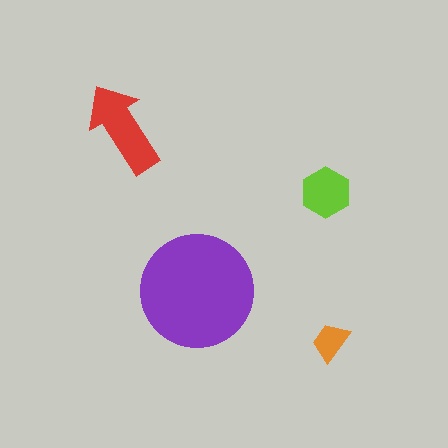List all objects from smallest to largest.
The orange trapezoid, the lime hexagon, the red arrow, the purple circle.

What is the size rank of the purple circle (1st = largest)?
1st.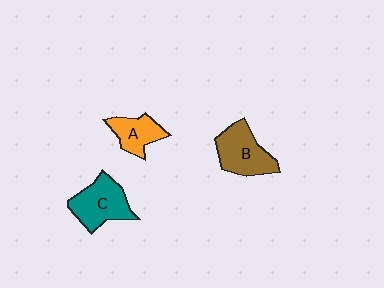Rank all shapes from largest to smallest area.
From largest to smallest: C (teal), B (brown), A (orange).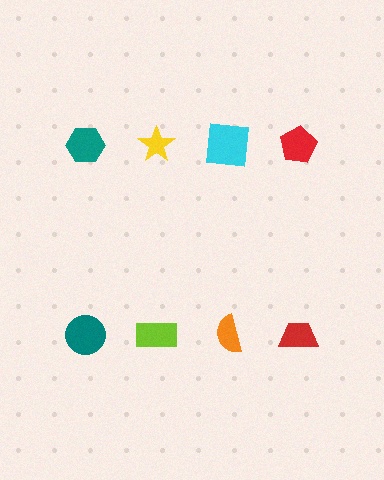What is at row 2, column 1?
A teal circle.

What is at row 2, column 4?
A red trapezoid.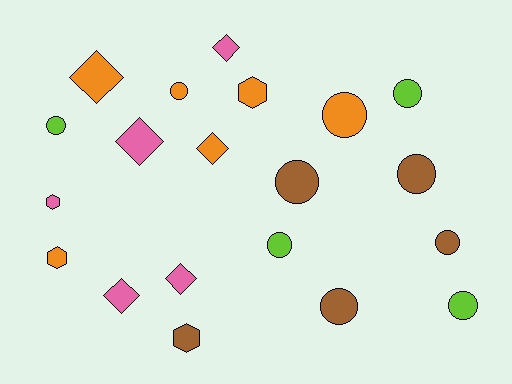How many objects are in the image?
There are 20 objects.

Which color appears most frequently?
Orange, with 6 objects.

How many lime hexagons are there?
There are no lime hexagons.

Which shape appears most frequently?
Circle, with 10 objects.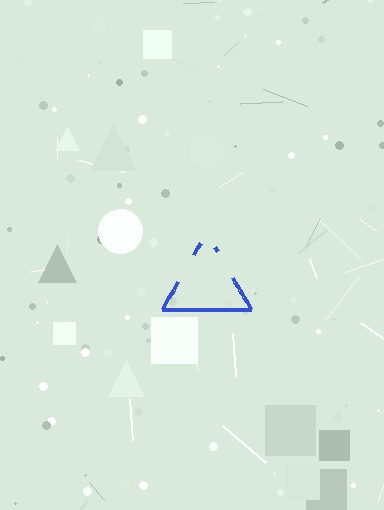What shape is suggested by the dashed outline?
The dashed outline suggests a triangle.